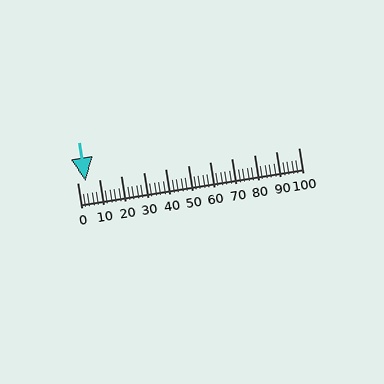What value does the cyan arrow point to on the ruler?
The cyan arrow points to approximately 4.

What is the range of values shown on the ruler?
The ruler shows values from 0 to 100.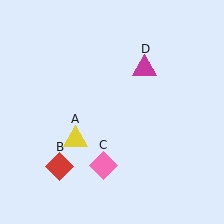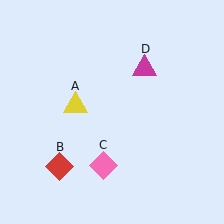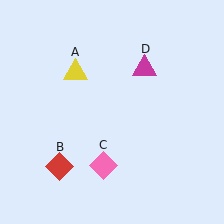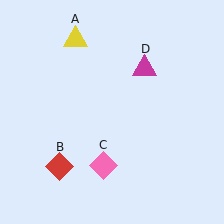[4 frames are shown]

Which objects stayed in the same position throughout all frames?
Red diamond (object B) and pink diamond (object C) and magenta triangle (object D) remained stationary.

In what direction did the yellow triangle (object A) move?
The yellow triangle (object A) moved up.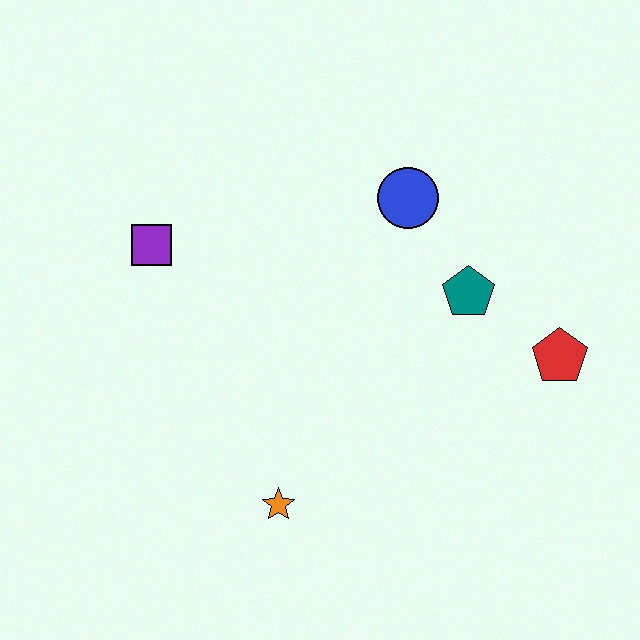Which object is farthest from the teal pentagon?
The purple square is farthest from the teal pentagon.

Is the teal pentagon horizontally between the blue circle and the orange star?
No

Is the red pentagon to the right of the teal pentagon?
Yes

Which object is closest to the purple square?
The blue circle is closest to the purple square.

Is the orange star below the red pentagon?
Yes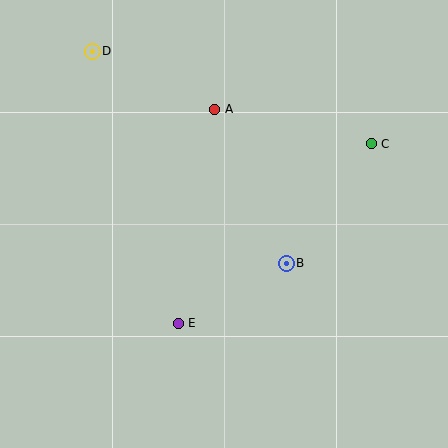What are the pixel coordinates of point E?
Point E is at (178, 323).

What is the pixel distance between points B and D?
The distance between B and D is 287 pixels.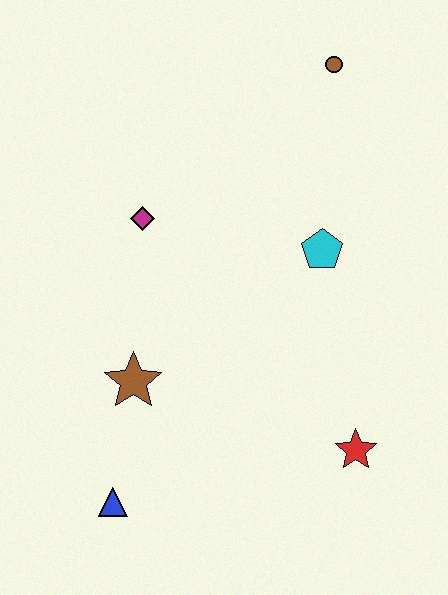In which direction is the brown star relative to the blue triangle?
The brown star is above the blue triangle.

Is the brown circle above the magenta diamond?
Yes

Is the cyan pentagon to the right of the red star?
No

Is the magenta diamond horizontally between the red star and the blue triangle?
Yes